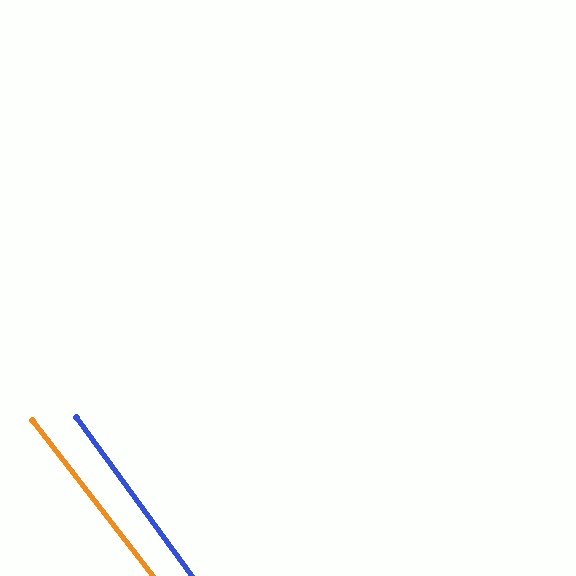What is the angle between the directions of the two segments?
Approximately 2 degrees.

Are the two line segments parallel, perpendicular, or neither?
Parallel — their directions differ by only 1.7°.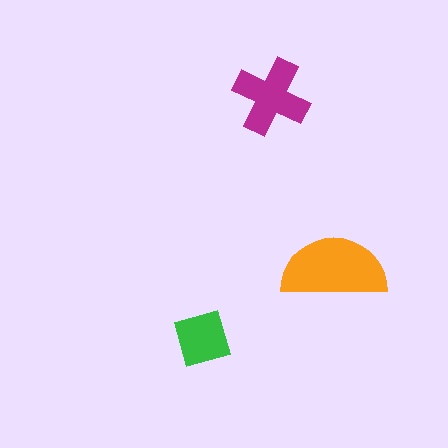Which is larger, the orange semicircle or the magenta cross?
The orange semicircle.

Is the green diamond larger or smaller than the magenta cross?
Smaller.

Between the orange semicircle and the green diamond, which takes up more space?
The orange semicircle.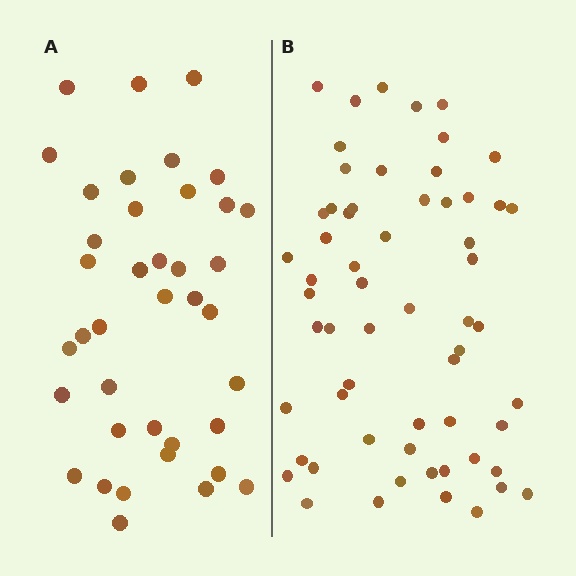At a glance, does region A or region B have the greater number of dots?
Region B (the right region) has more dots.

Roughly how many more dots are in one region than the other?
Region B has approximately 20 more dots than region A.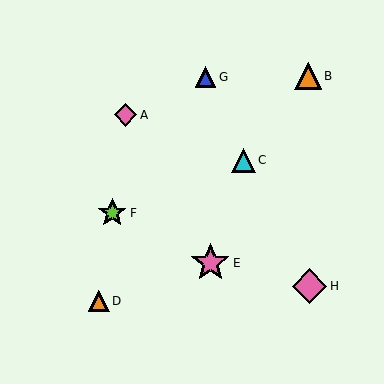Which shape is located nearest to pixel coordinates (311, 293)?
The pink diamond (labeled H) at (309, 286) is nearest to that location.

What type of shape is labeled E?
Shape E is a pink star.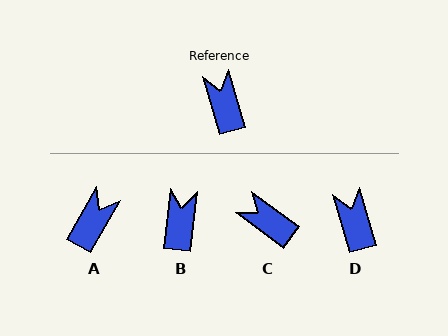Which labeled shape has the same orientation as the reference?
D.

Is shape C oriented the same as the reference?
No, it is off by about 37 degrees.